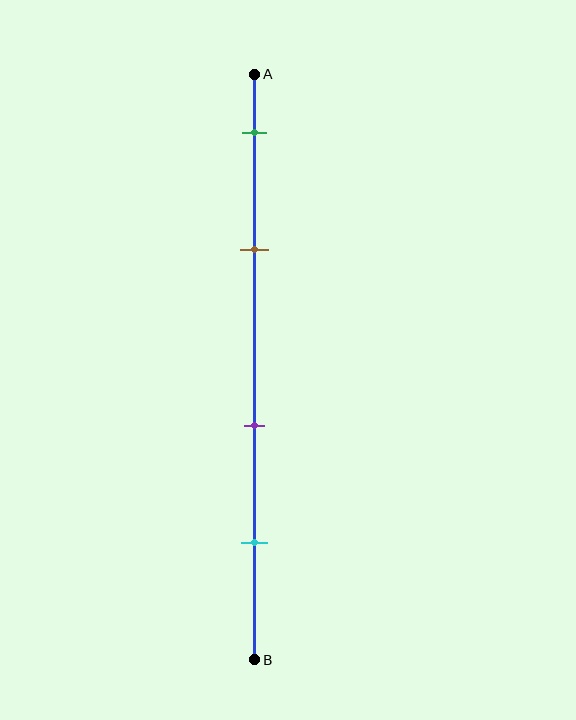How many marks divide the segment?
There are 4 marks dividing the segment.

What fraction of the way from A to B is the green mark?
The green mark is approximately 10% (0.1) of the way from A to B.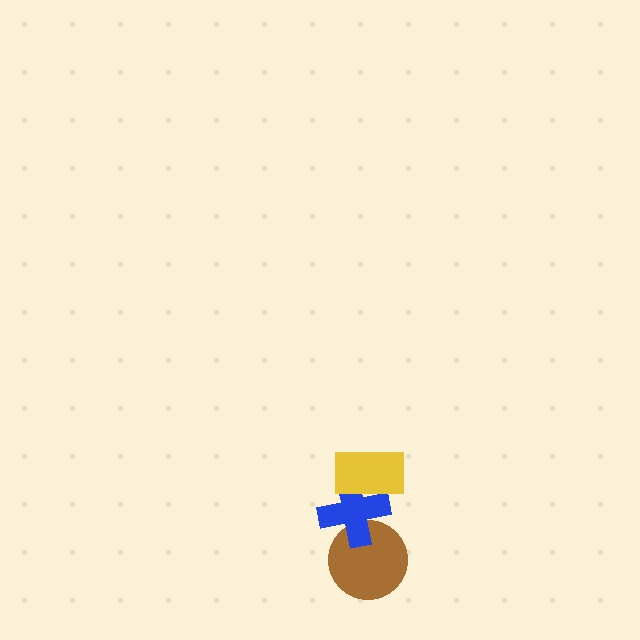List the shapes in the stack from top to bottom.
From top to bottom: the yellow rectangle, the blue cross, the brown circle.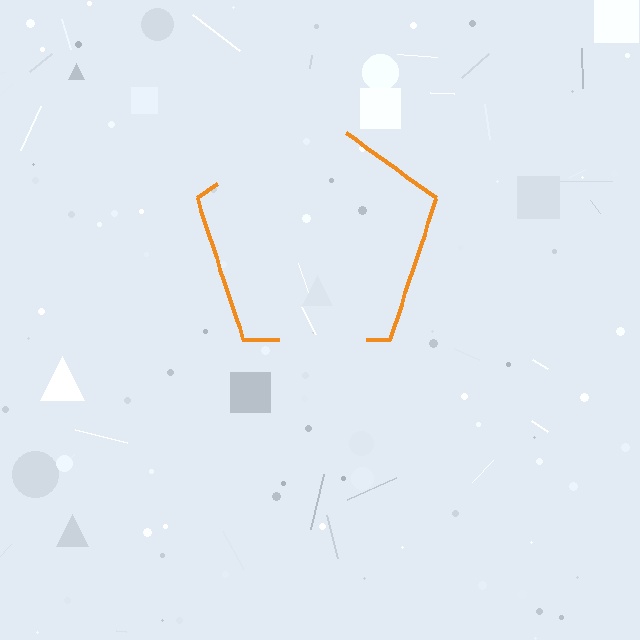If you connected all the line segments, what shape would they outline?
They would outline a pentagon.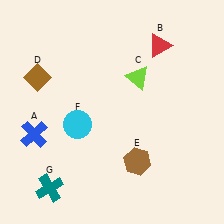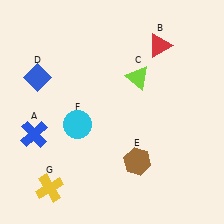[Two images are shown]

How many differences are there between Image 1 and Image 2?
There are 2 differences between the two images.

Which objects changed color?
D changed from brown to blue. G changed from teal to yellow.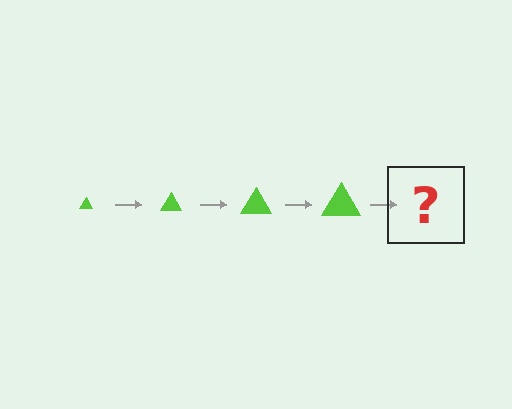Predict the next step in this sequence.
The next step is a lime triangle, larger than the previous one.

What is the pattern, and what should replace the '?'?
The pattern is that the triangle gets progressively larger each step. The '?' should be a lime triangle, larger than the previous one.